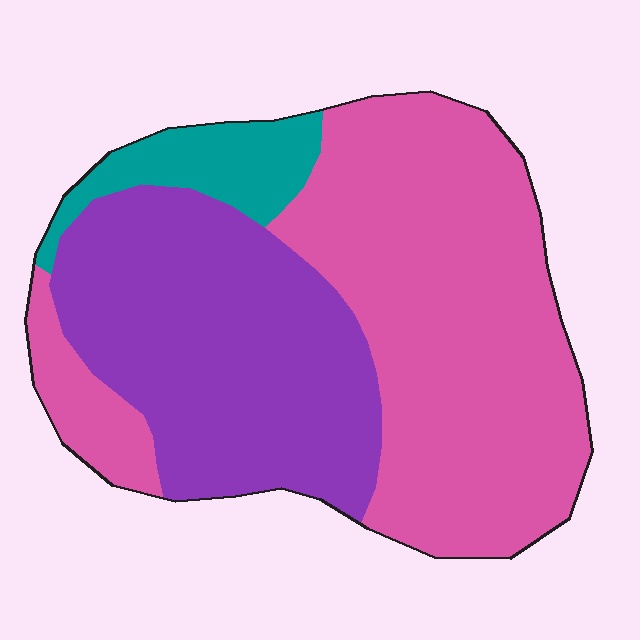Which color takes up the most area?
Pink, at roughly 55%.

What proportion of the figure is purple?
Purple covers about 40% of the figure.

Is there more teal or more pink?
Pink.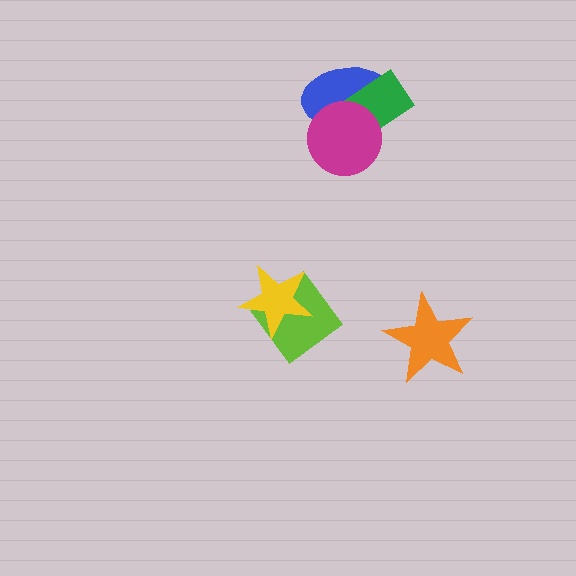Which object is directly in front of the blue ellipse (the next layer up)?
The green rectangle is directly in front of the blue ellipse.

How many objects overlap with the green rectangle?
2 objects overlap with the green rectangle.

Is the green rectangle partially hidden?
Yes, it is partially covered by another shape.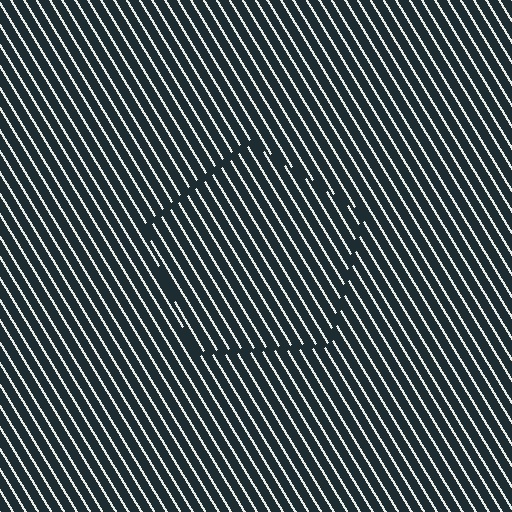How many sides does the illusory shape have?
5 sides — the line-ends trace a pentagon.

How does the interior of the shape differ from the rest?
The interior of the shape contains the same grating, shifted by half a period — the contour is defined by the phase discontinuity where line-ends from the inner and outer gratings abut.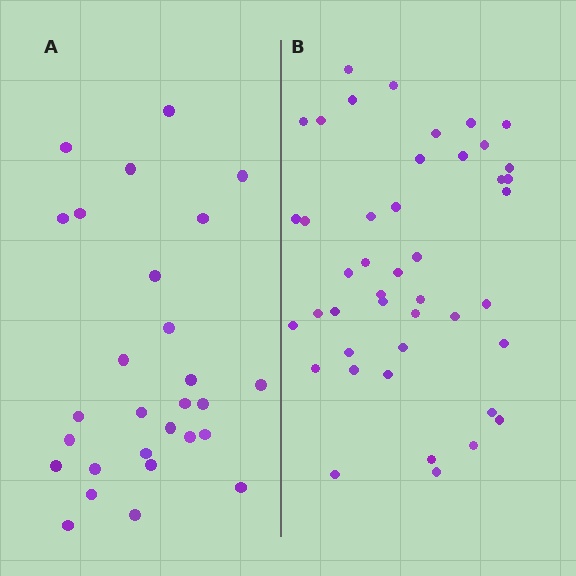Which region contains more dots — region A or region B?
Region B (the right region) has more dots.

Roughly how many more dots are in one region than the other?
Region B has approximately 15 more dots than region A.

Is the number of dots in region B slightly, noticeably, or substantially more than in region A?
Region B has substantially more. The ratio is roughly 1.6 to 1.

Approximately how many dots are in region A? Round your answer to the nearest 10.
About 30 dots. (The exact count is 28, which rounds to 30.)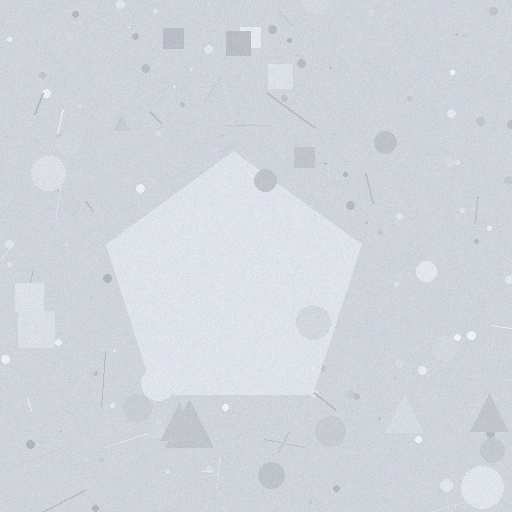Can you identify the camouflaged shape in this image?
The camouflaged shape is a pentagon.